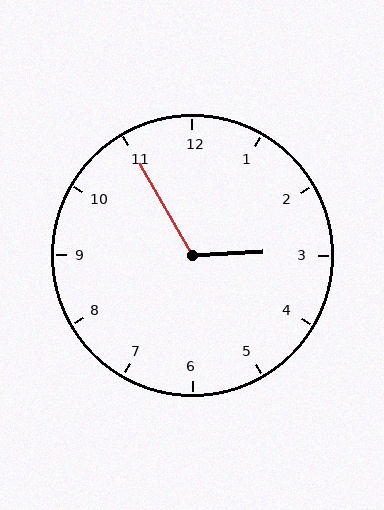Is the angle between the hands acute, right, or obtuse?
It is obtuse.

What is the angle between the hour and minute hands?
Approximately 118 degrees.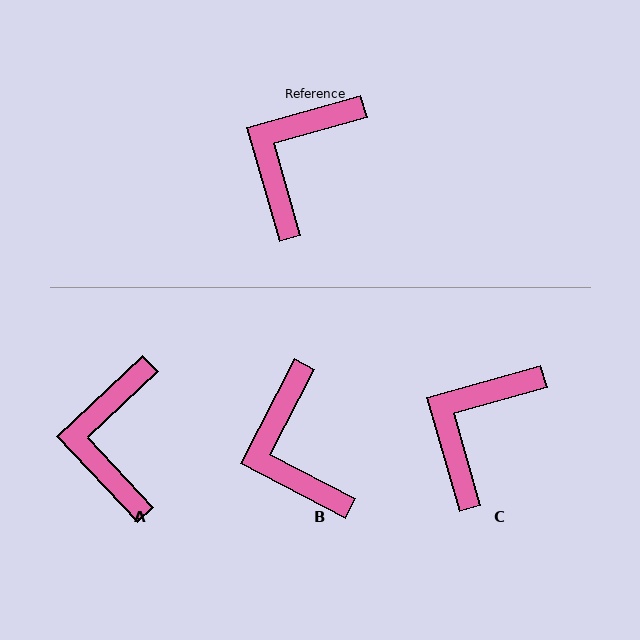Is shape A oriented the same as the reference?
No, it is off by about 27 degrees.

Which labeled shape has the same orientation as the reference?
C.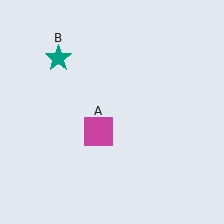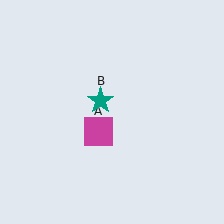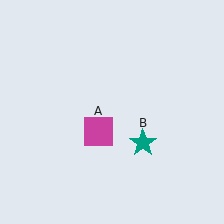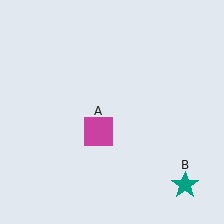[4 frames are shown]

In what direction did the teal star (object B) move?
The teal star (object B) moved down and to the right.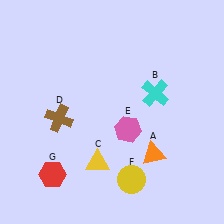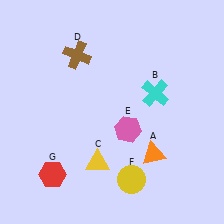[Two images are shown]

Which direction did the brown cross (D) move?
The brown cross (D) moved up.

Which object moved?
The brown cross (D) moved up.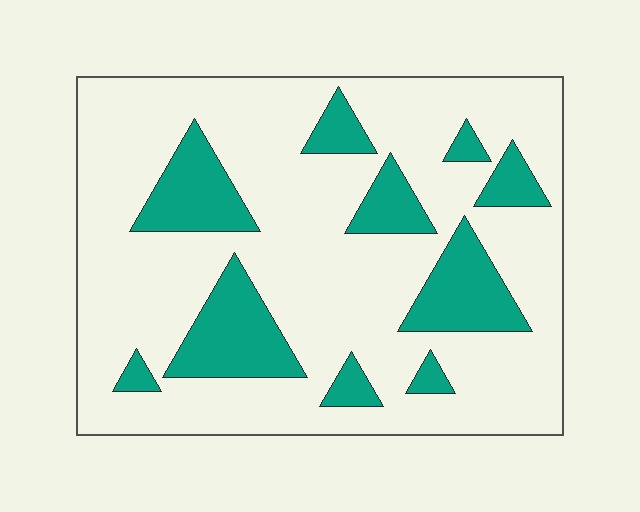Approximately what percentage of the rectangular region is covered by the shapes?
Approximately 20%.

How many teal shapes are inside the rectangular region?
10.